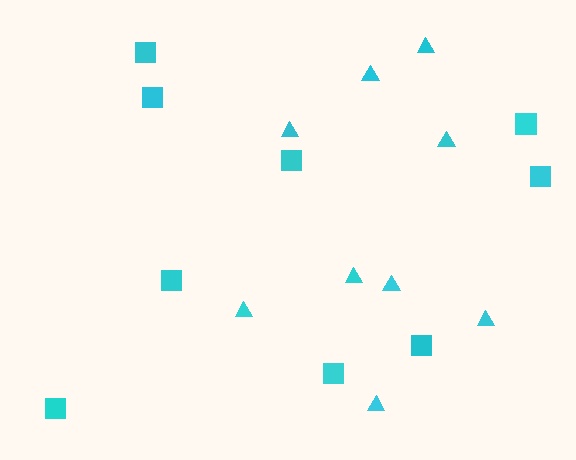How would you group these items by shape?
There are 2 groups: one group of squares (9) and one group of triangles (9).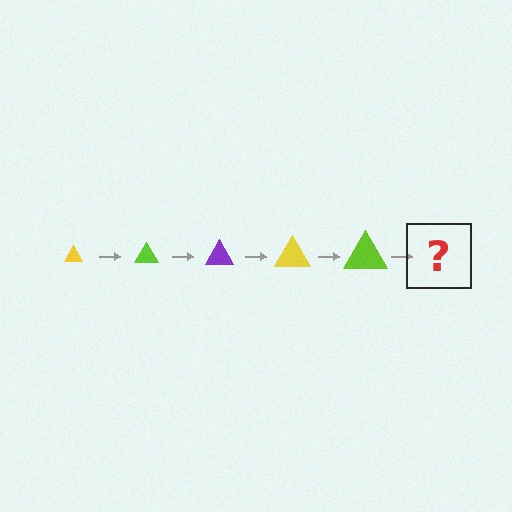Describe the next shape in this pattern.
It should be a purple triangle, larger than the previous one.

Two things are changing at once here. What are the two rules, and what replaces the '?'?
The two rules are that the triangle grows larger each step and the color cycles through yellow, lime, and purple. The '?' should be a purple triangle, larger than the previous one.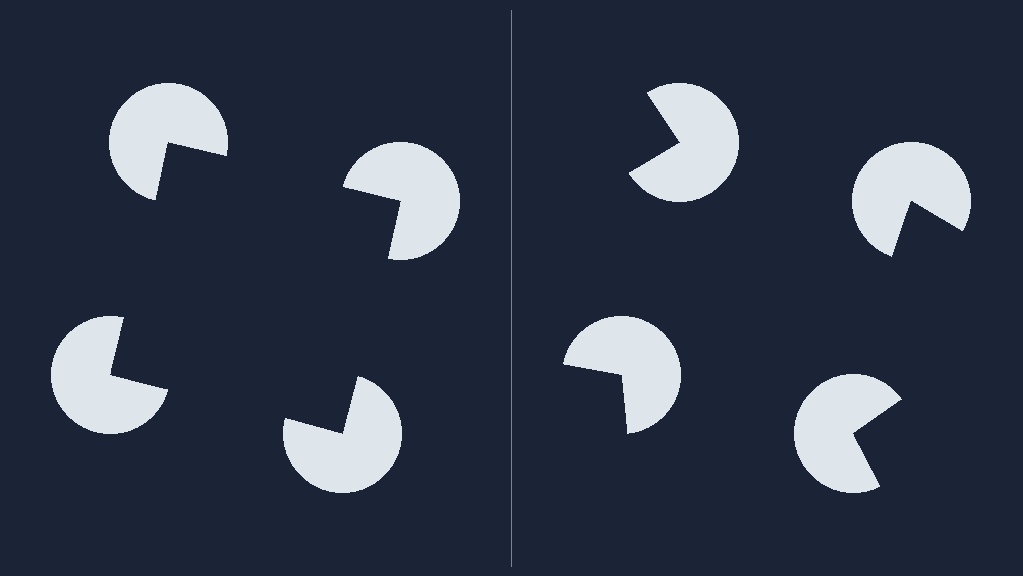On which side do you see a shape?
An illusory square appears on the left side. On the right side the wedge cuts are rotated, so no coherent shape forms.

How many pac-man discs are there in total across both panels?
8 — 4 on each side.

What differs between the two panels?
The pac-man discs are positioned identically on both sides; only the wedge orientations differ. On the left they align to a square; on the right they are misaligned.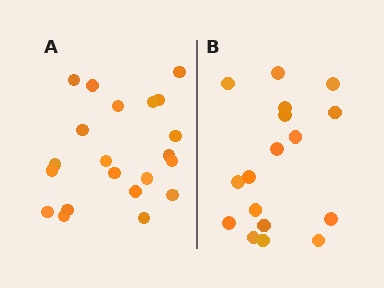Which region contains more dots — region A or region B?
Region A (the left region) has more dots.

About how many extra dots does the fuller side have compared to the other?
Region A has about 4 more dots than region B.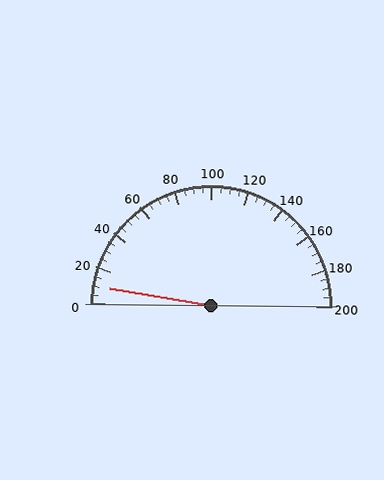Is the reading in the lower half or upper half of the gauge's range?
The reading is in the lower half of the range (0 to 200).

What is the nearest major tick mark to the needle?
The nearest major tick mark is 0.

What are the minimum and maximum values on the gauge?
The gauge ranges from 0 to 200.